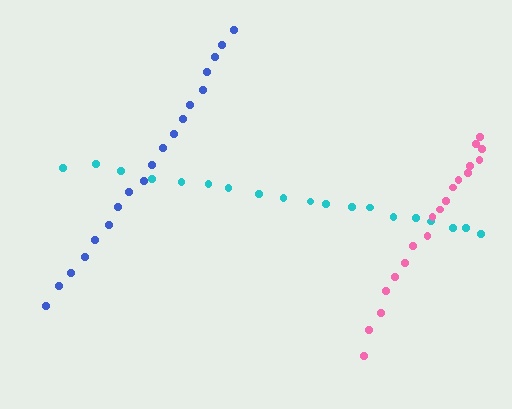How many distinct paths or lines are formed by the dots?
There are 3 distinct paths.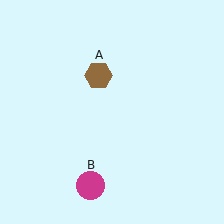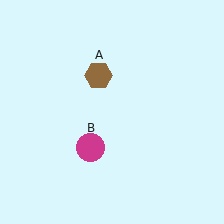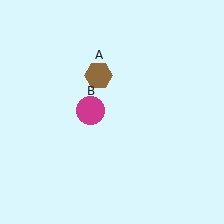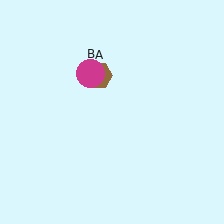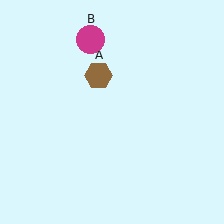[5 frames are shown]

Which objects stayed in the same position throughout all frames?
Brown hexagon (object A) remained stationary.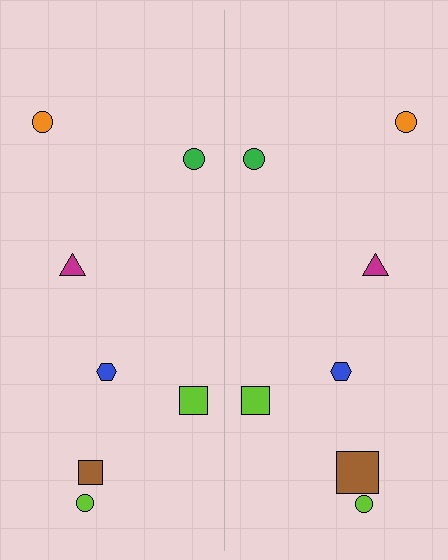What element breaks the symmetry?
The brown square on the right side has a different size than its mirror counterpart.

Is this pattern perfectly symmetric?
No, the pattern is not perfectly symmetric. The brown square on the right side has a different size than its mirror counterpart.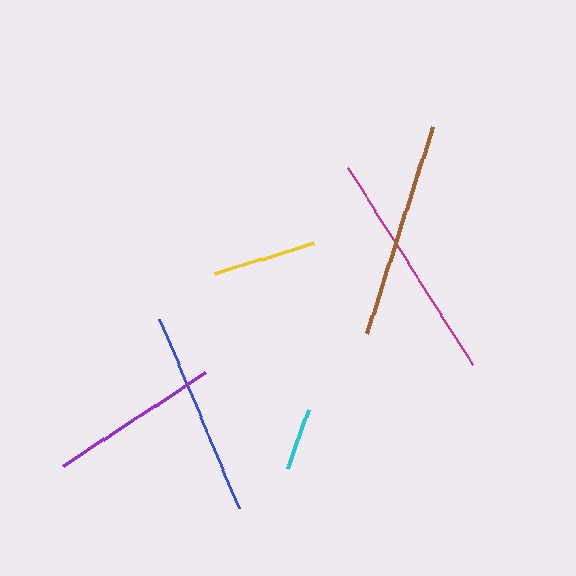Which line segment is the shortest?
The cyan line is the shortest at approximately 62 pixels.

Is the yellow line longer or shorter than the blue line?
The blue line is longer than the yellow line.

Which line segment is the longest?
The magenta line is the longest at approximately 233 pixels.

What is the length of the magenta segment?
The magenta segment is approximately 233 pixels long.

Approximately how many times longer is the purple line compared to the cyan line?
The purple line is approximately 2.8 times the length of the cyan line.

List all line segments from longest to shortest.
From longest to shortest: magenta, brown, blue, purple, yellow, cyan.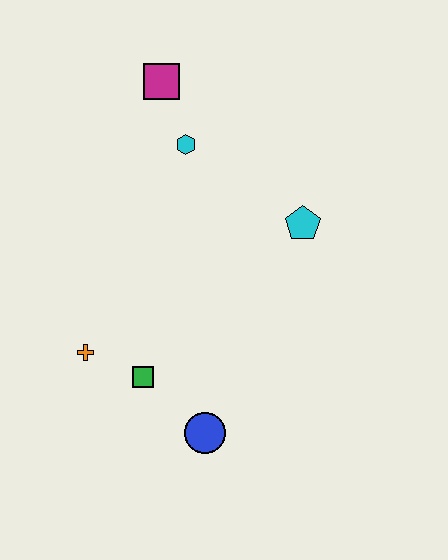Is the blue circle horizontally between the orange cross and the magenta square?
No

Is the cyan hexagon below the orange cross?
No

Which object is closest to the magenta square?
The cyan hexagon is closest to the magenta square.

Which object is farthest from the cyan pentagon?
The orange cross is farthest from the cyan pentagon.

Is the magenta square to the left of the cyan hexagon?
Yes